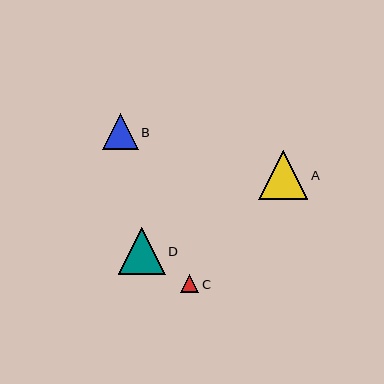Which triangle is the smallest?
Triangle C is the smallest with a size of approximately 18 pixels.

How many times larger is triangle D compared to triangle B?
Triangle D is approximately 1.3 times the size of triangle B.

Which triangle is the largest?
Triangle A is the largest with a size of approximately 49 pixels.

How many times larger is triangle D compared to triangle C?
Triangle D is approximately 2.6 times the size of triangle C.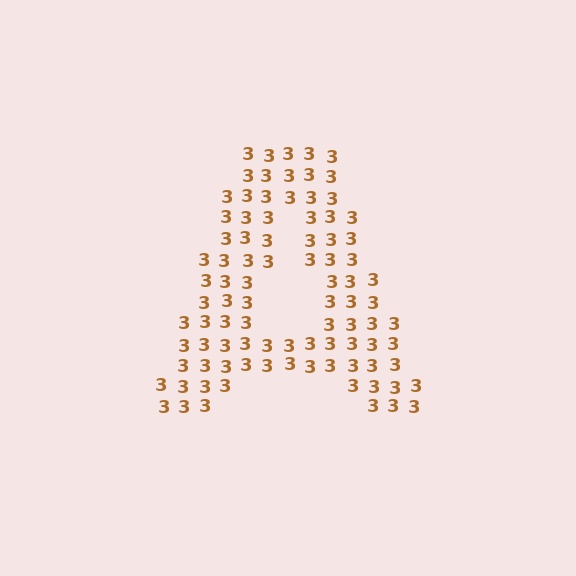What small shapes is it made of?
It is made of small digit 3's.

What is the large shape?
The large shape is the letter A.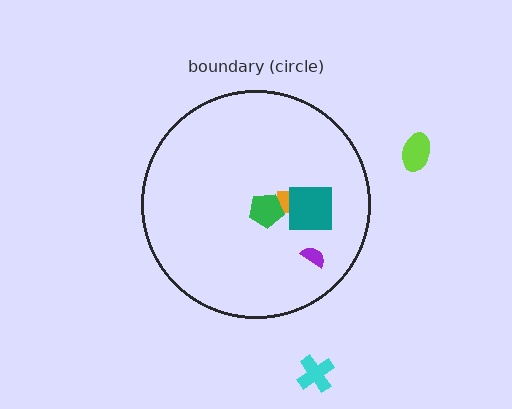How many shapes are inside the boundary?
4 inside, 2 outside.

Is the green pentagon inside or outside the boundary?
Inside.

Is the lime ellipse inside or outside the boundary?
Outside.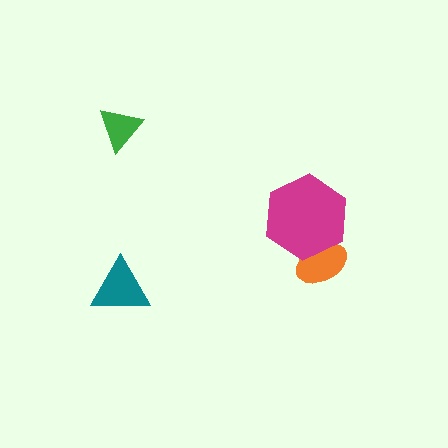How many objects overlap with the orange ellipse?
1 object overlaps with the orange ellipse.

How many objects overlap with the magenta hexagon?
1 object overlaps with the magenta hexagon.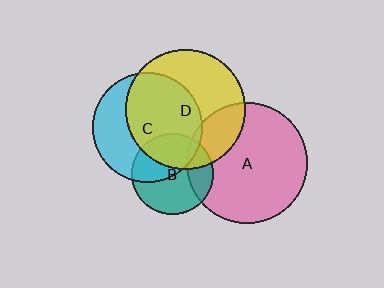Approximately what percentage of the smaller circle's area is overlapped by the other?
Approximately 35%.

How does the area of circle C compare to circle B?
Approximately 1.8 times.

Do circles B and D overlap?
Yes.